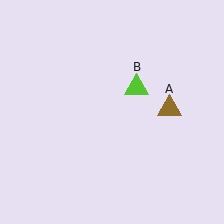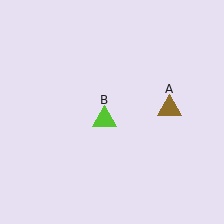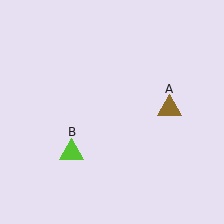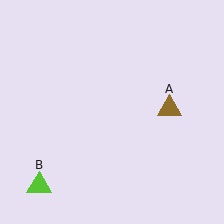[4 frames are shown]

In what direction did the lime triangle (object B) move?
The lime triangle (object B) moved down and to the left.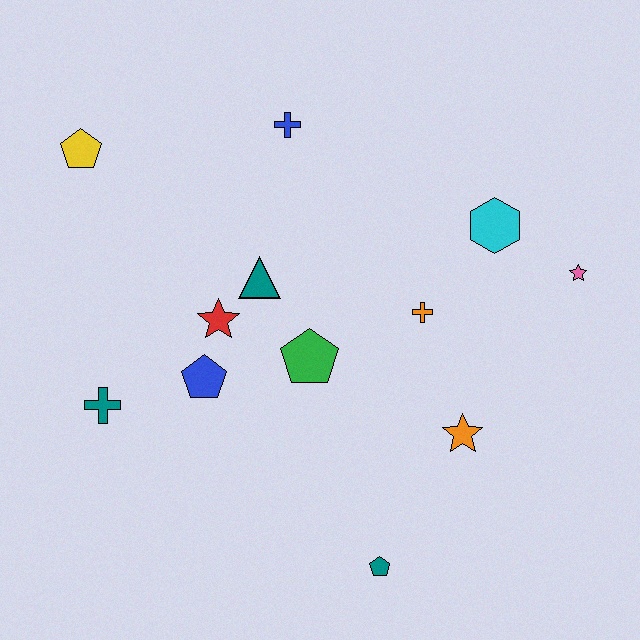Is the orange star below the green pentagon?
Yes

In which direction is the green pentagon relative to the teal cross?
The green pentagon is to the right of the teal cross.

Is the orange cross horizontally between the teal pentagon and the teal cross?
No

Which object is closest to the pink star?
The cyan hexagon is closest to the pink star.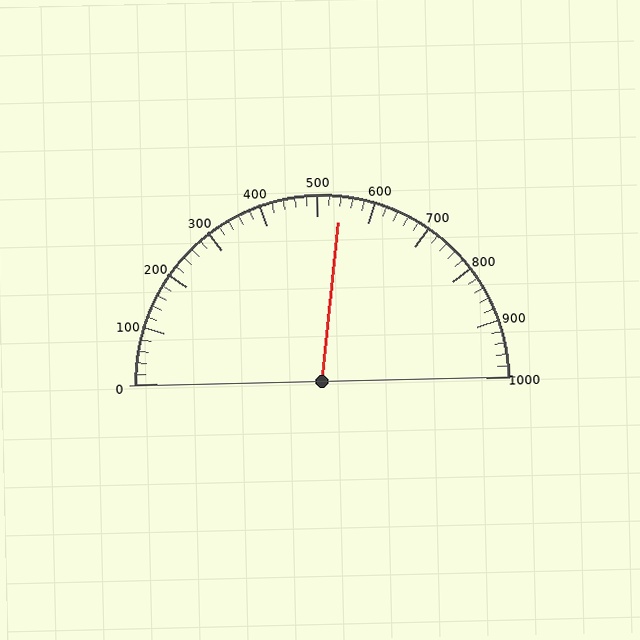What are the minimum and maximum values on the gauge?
The gauge ranges from 0 to 1000.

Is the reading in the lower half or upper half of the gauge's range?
The reading is in the upper half of the range (0 to 1000).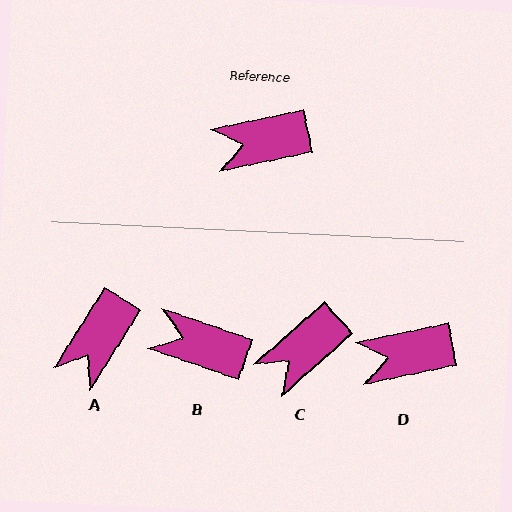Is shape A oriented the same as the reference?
No, it is off by about 46 degrees.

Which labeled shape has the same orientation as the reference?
D.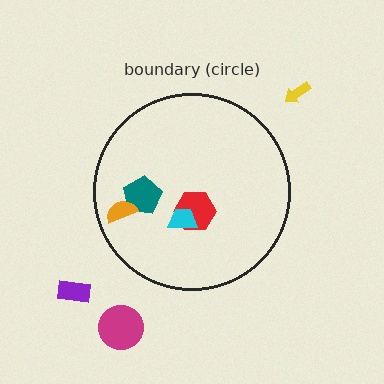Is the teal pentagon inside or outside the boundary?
Inside.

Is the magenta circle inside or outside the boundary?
Outside.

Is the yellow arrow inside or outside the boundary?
Outside.